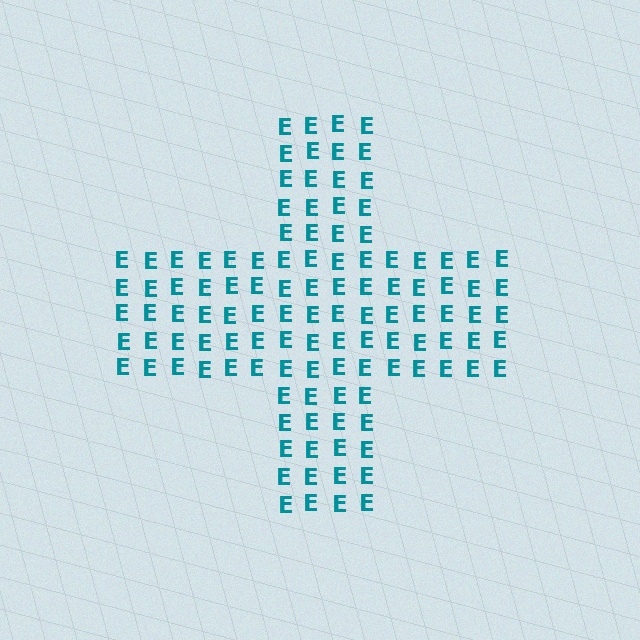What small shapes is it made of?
It is made of small letter E's.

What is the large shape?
The large shape is a cross.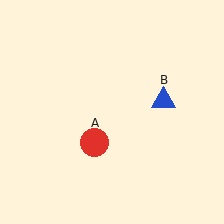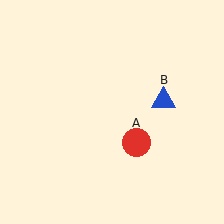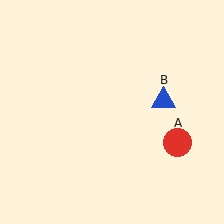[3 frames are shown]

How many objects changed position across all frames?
1 object changed position: red circle (object A).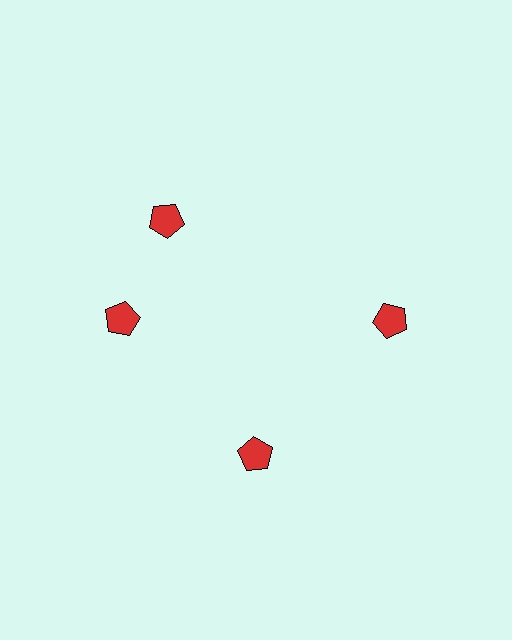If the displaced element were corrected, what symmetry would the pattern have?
It would have 4-fold rotational symmetry — the pattern would map onto itself every 90 degrees.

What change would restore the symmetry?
The symmetry would be restored by rotating it back into even spacing with its neighbors so that all 4 pentagons sit at equal angles and equal distance from the center.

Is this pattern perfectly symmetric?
No. The 4 red pentagons are arranged in a ring, but one element near the 12 o'clock position is rotated out of alignment along the ring, breaking the 4-fold rotational symmetry.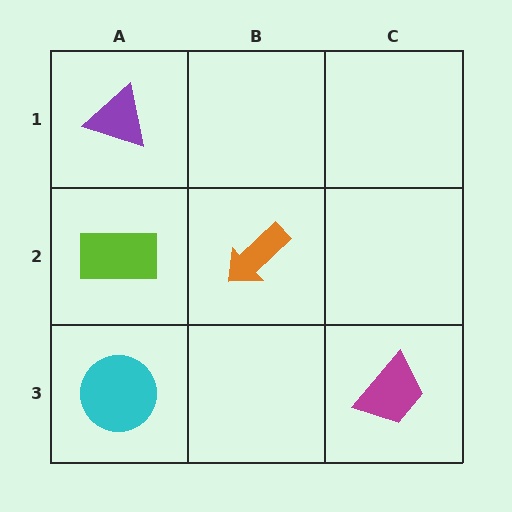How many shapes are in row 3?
2 shapes.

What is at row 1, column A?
A purple triangle.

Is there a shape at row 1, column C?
No, that cell is empty.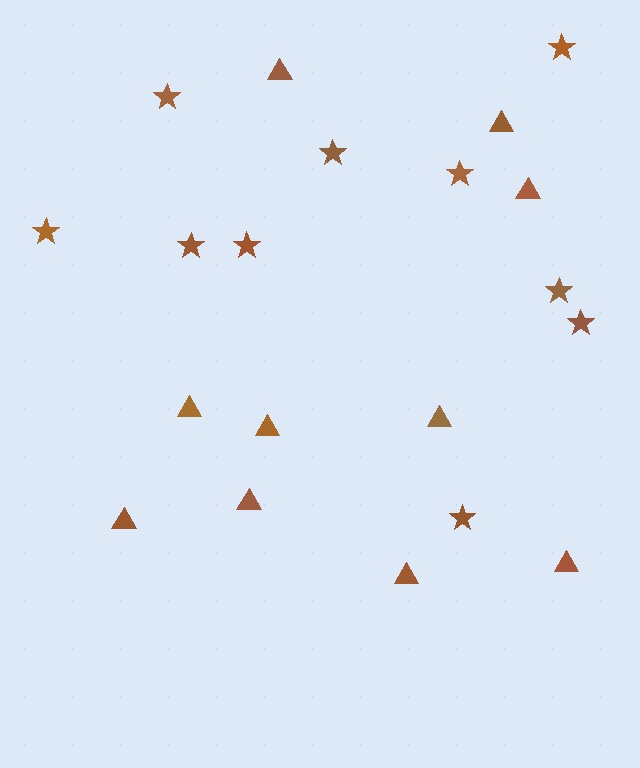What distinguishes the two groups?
There are 2 groups: one group of triangles (10) and one group of stars (10).